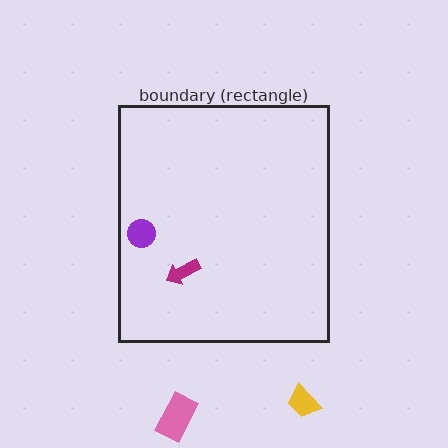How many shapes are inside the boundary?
2 inside, 2 outside.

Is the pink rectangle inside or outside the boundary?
Outside.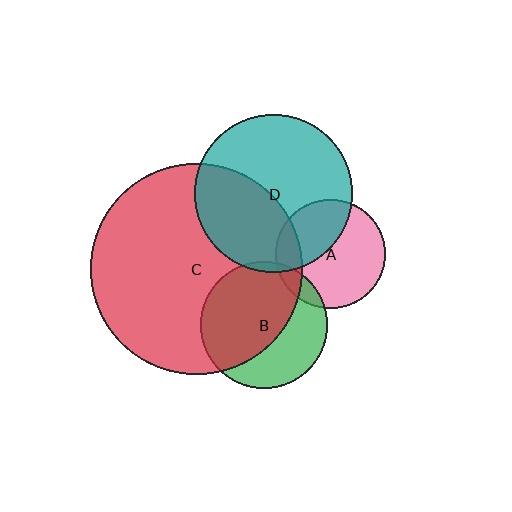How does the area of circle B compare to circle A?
Approximately 1.4 times.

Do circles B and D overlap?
Yes.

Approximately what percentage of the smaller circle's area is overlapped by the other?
Approximately 5%.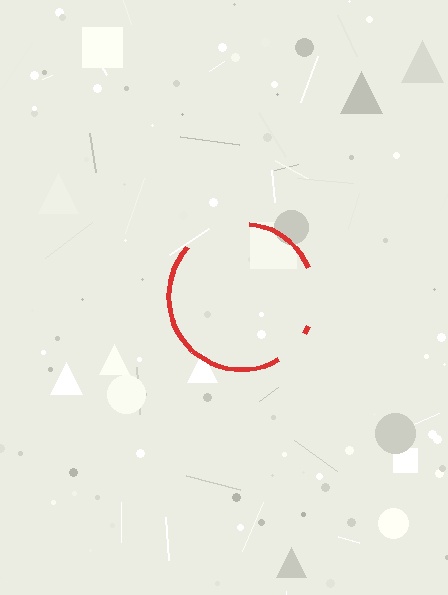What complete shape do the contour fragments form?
The contour fragments form a circle.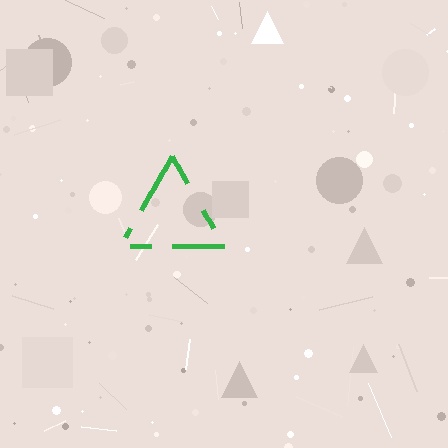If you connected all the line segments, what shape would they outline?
They would outline a triangle.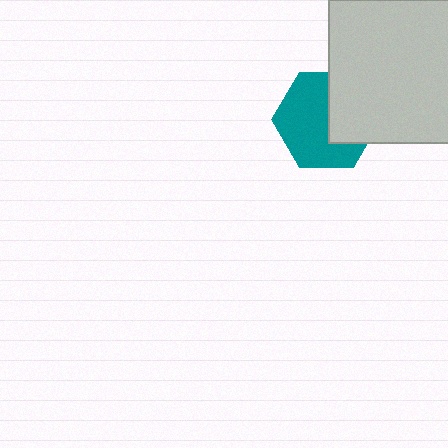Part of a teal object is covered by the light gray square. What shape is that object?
It is a hexagon.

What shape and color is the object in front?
The object in front is a light gray square.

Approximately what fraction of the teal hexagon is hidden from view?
Roughly 39% of the teal hexagon is hidden behind the light gray square.